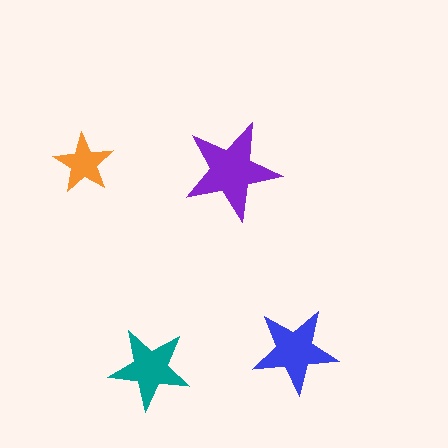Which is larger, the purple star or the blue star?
The purple one.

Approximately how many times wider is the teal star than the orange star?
About 1.5 times wider.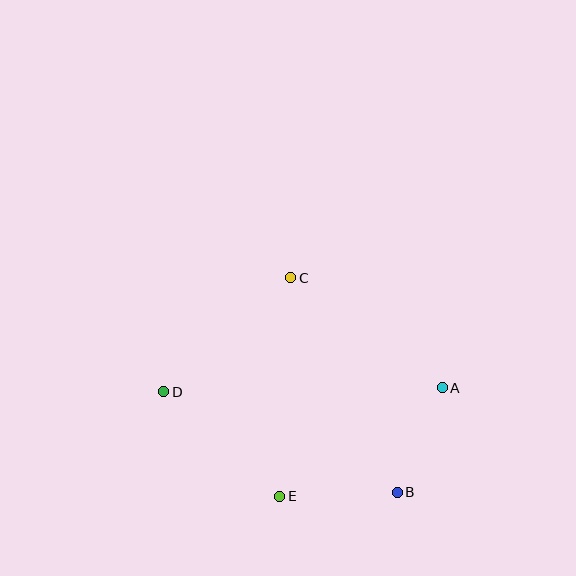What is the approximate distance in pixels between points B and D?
The distance between B and D is approximately 254 pixels.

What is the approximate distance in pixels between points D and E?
The distance between D and E is approximately 156 pixels.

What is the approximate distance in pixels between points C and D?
The distance between C and D is approximately 171 pixels.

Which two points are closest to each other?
Points A and B are closest to each other.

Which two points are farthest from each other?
Points A and D are farthest from each other.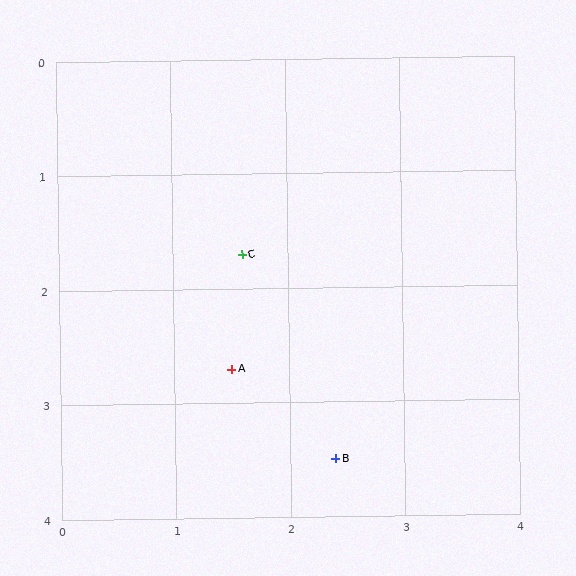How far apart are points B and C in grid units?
Points B and C are about 2.0 grid units apart.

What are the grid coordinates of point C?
Point C is at approximately (1.6, 1.7).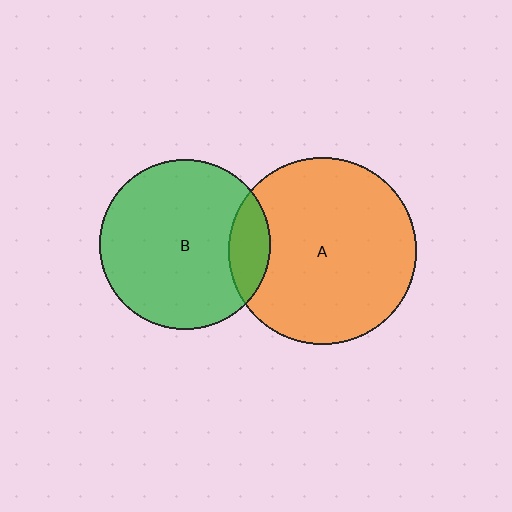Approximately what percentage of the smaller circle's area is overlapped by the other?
Approximately 15%.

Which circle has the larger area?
Circle A (orange).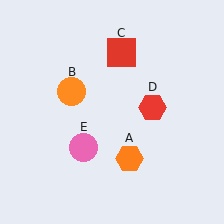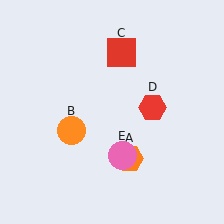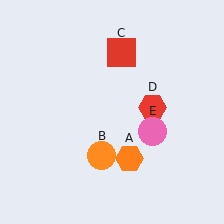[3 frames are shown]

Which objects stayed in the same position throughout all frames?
Orange hexagon (object A) and red square (object C) and red hexagon (object D) remained stationary.